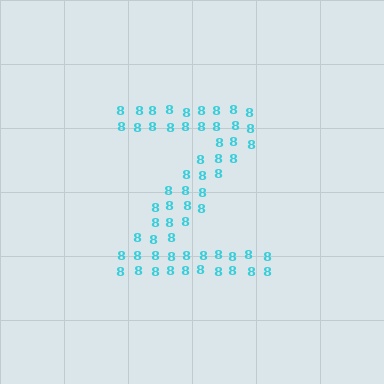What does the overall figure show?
The overall figure shows the letter Z.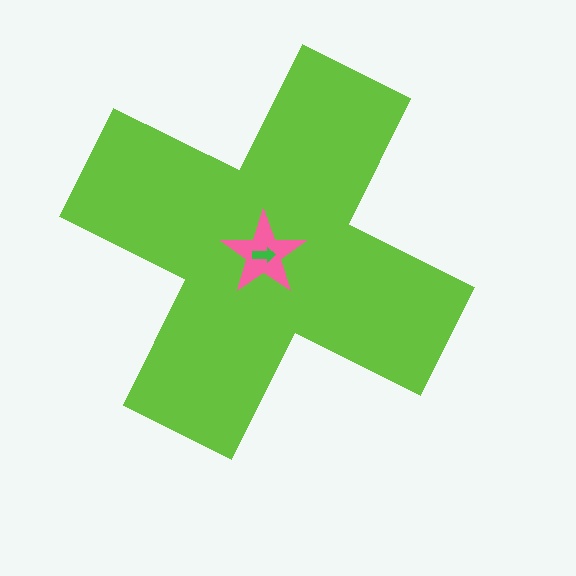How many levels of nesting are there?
3.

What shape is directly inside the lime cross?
The pink star.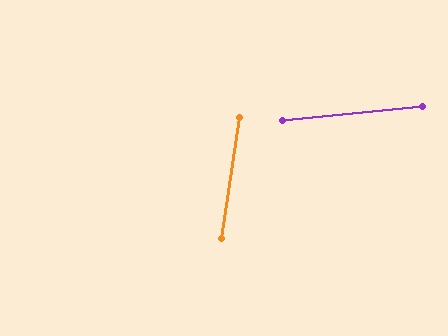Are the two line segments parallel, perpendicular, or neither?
Neither parallel nor perpendicular — they differ by about 76°.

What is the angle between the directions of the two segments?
Approximately 76 degrees.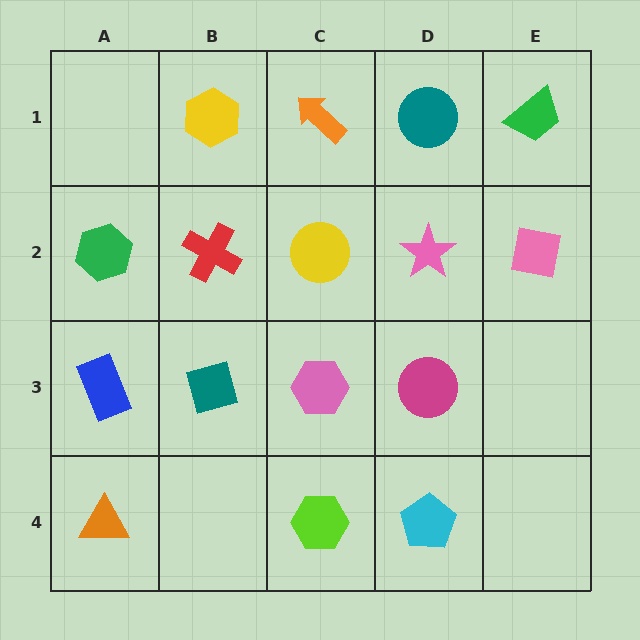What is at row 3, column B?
A teal diamond.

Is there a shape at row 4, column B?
No, that cell is empty.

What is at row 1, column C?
An orange arrow.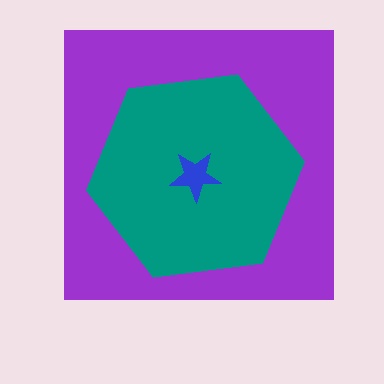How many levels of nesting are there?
3.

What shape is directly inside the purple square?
The teal hexagon.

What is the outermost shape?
The purple square.